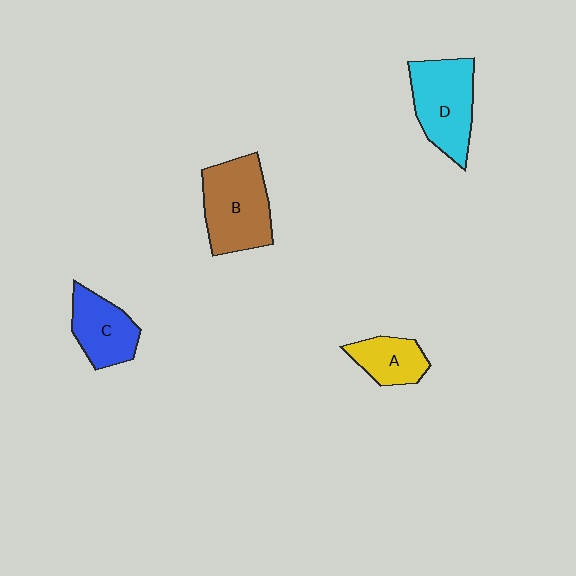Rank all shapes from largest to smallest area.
From largest to smallest: B (brown), D (cyan), C (blue), A (yellow).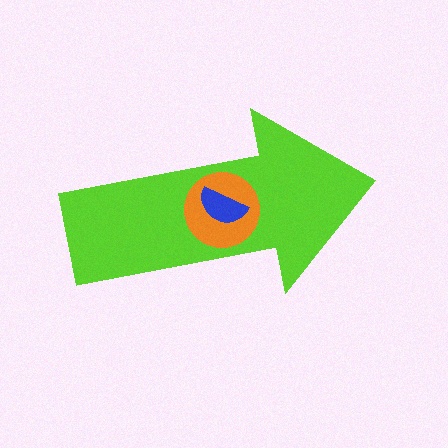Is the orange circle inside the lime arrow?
Yes.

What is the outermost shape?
The lime arrow.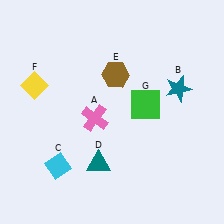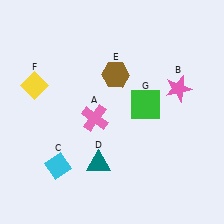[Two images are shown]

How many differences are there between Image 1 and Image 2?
There is 1 difference between the two images.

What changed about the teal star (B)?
In Image 1, B is teal. In Image 2, it changed to pink.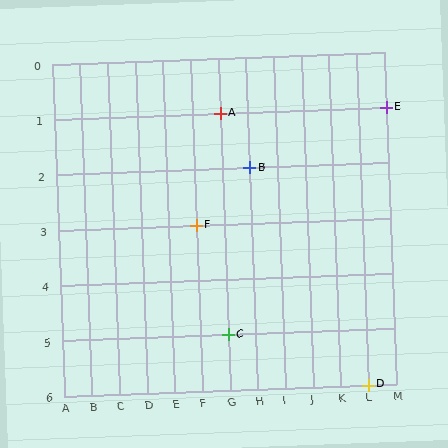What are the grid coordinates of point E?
Point E is at grid coordinates (M, 1).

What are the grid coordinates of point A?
Point A is at grid coordinates (G, 1).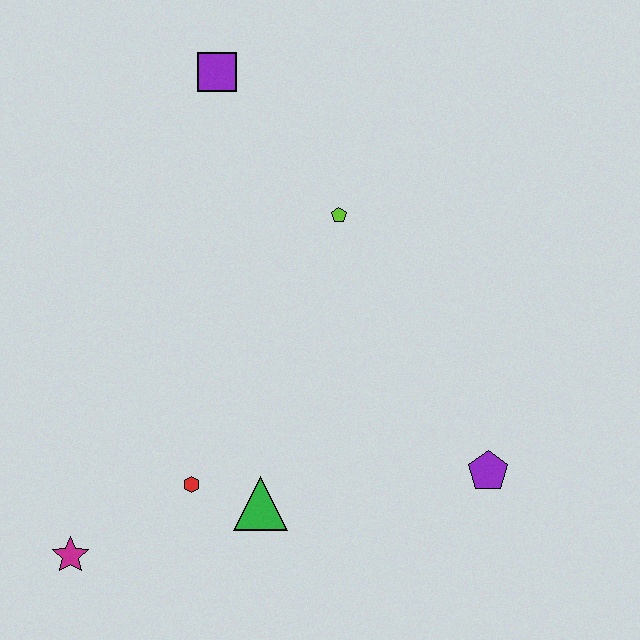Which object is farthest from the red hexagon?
The purple square is farthest from the red hexagon.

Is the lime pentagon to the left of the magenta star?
No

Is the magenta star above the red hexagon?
No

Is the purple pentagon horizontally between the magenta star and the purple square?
No